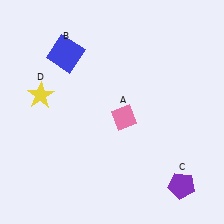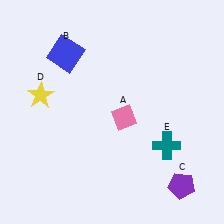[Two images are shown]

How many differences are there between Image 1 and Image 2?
There is 1 difference between the two images.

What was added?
A teal cross (E) was added in Image 2.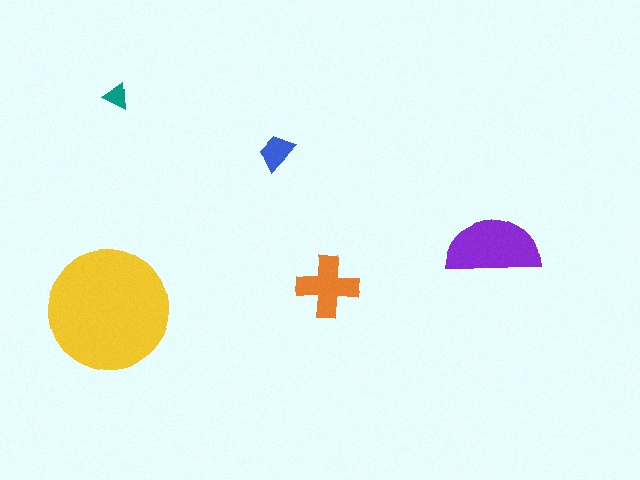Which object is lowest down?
The yellow circle is bottommost.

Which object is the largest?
The yellow circle.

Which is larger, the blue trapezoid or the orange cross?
The orange cross.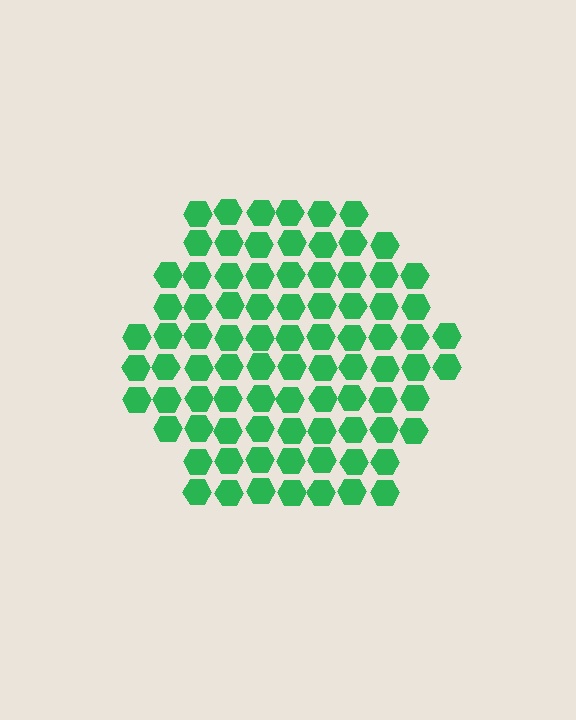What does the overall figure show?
The overall figure shows a hexagon.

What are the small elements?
The small elements are hexagons.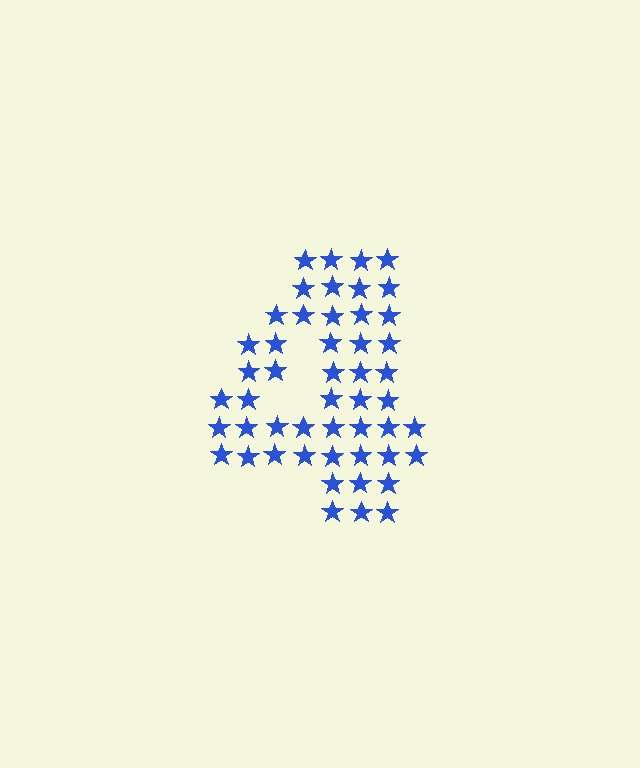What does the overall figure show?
The overall figure shows the digit 4.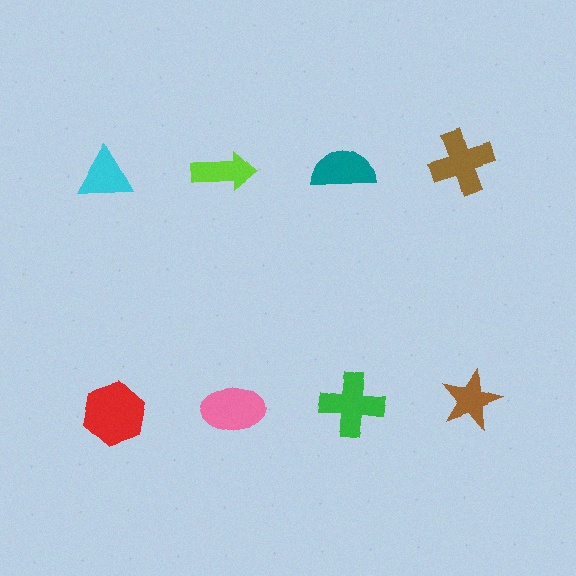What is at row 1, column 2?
A lime arrow.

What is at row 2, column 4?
A brown star.